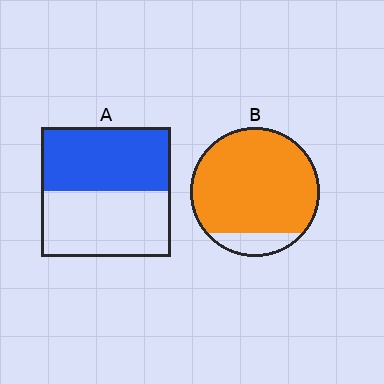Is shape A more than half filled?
Roughly half.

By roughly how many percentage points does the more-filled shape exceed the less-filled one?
By roughly 40 percentage points (B over A).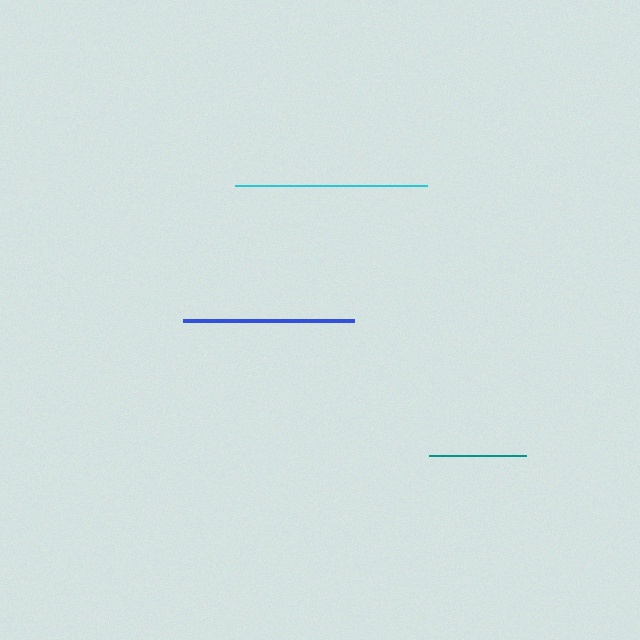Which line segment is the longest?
The cyan line is the longest at approximately 192 pixels.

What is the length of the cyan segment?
The cyan segment is approximately 192 pixels long.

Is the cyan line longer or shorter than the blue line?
The cyan line is longer than the blue line.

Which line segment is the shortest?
The teal line is the shortest at approximately 97 pixels.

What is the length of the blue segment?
The blue segment is approximately 171 pixels long.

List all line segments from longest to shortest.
From longest to shortest: cyan, blue, teal.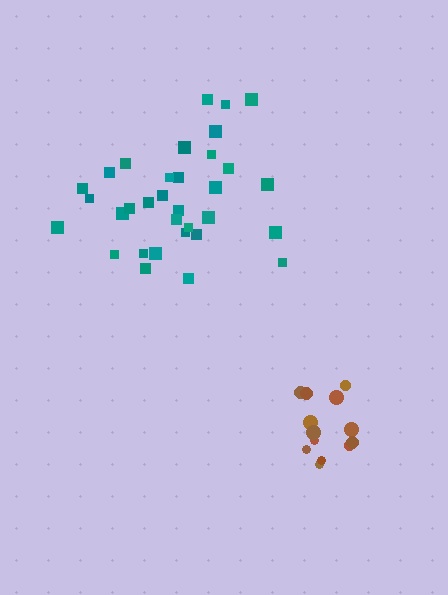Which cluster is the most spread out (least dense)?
Teal.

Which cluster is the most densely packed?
Brown.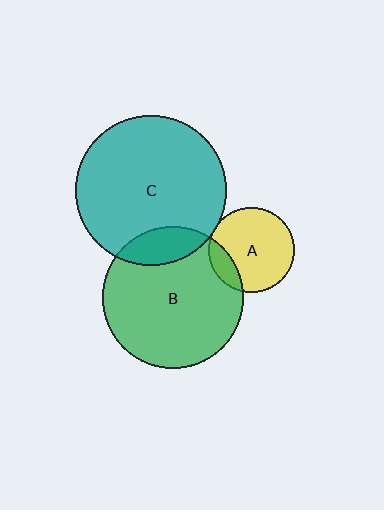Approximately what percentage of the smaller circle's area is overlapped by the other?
Approximately 5%.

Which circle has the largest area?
Circle C (teal).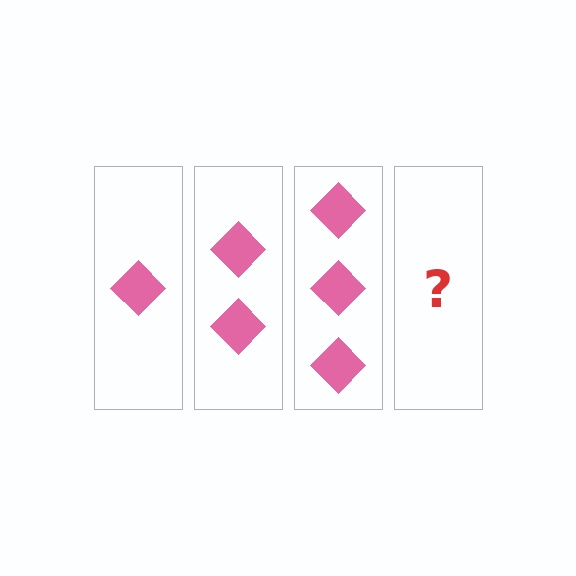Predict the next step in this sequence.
The next step is 4 diamonds.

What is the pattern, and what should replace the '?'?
The pattern is that each step adds one more diamond. The '?' should be 4 diamonds.